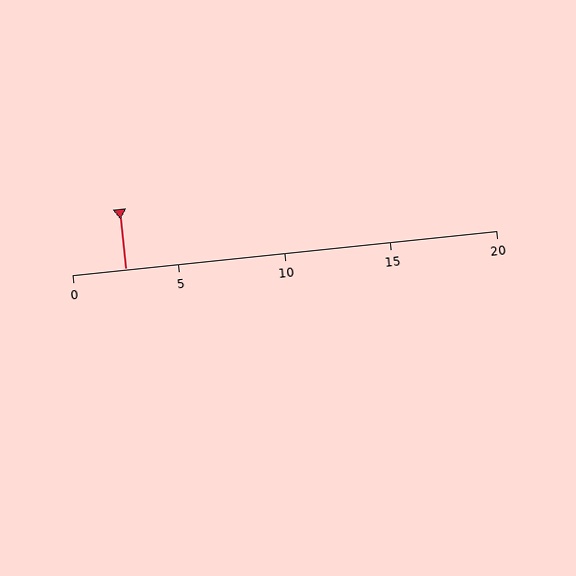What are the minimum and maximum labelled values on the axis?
The axis runs from 0 to 20.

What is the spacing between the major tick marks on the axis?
The major ticks are spaced 5 apart.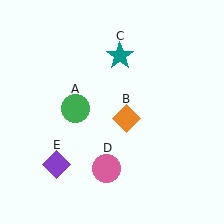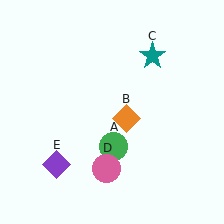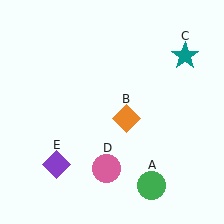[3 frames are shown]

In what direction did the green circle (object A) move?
The green circle (object A) moved down and to the right.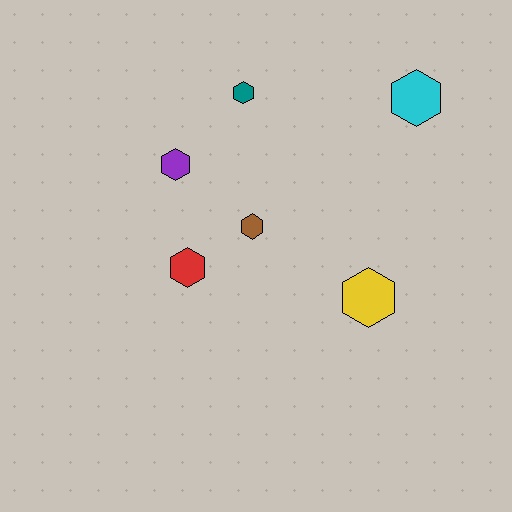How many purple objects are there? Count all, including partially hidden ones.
There is 1 purple object.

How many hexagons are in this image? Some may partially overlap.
There are 6 hexagons.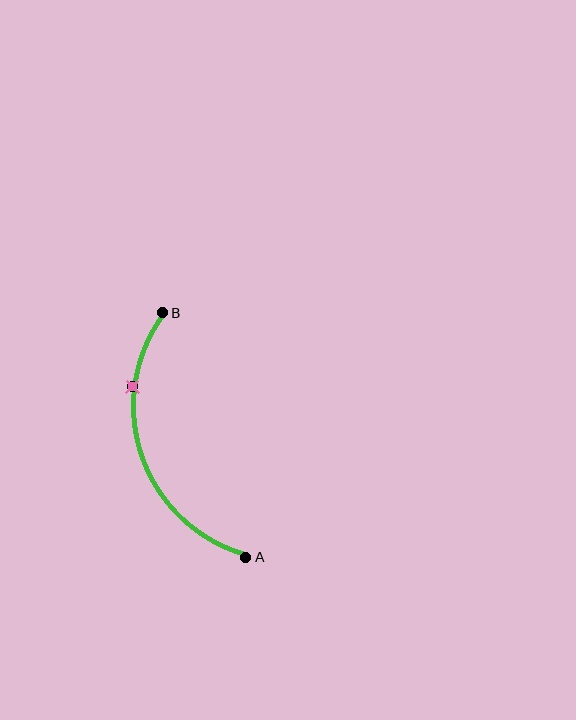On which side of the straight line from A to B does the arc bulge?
The arc bulges to the left of the straight line connecting A and B.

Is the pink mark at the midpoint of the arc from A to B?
No. The pink mark lies on the arc but is closer to endpoint B. The arc midpoint would be at the point on the curve equidistant along the arc from both A and B.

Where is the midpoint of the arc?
The arc midpoint is the point on the curve farthest from the straight line joining A and B. It sits to the left of that line.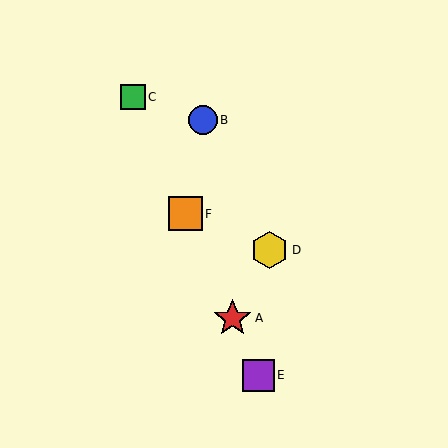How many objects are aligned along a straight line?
4 objects (A, C, E, F) are aligned along a straight line.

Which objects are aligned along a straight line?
Objects A, C, E, F are aligned along a straight line.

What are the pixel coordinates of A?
Object A is at (232, 318).